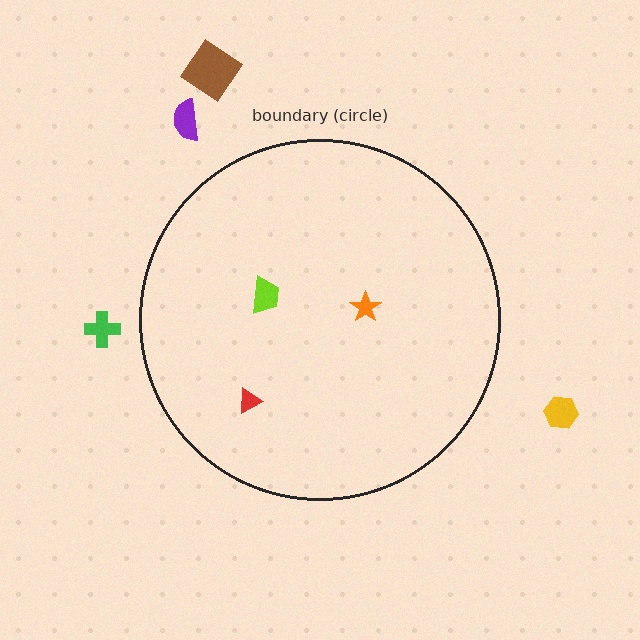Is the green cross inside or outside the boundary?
Outside.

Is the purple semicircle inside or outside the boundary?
Outside.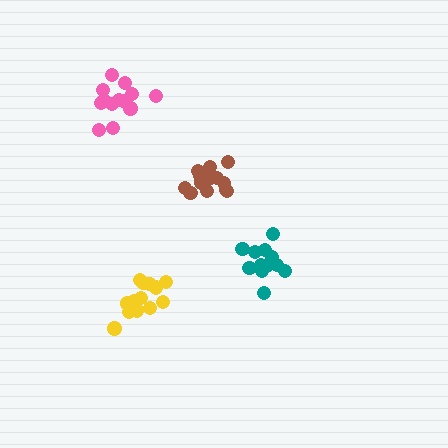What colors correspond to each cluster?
The clusters are colored: brown, pink, yellow, teal.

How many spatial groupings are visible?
There are 4 spatial groupings.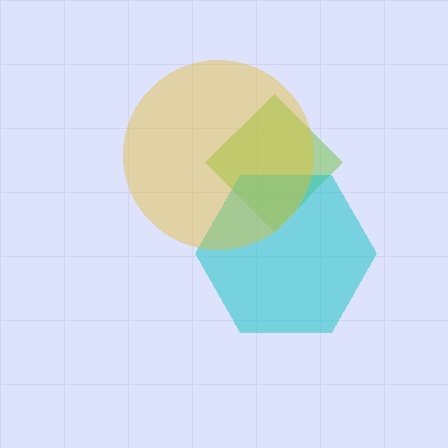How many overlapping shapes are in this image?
There are 3 overlapping shapes in the image.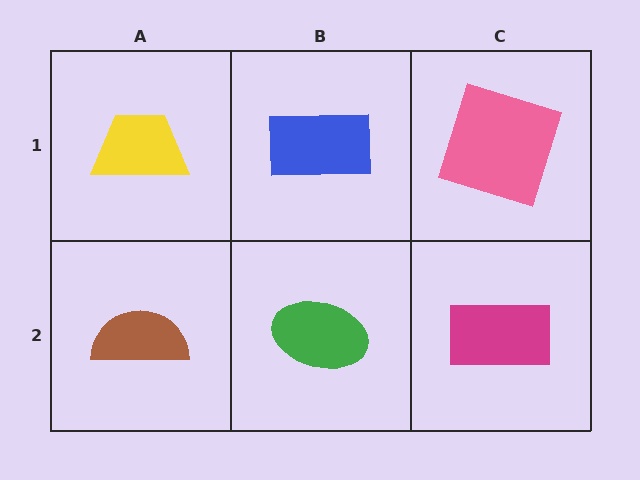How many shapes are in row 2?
3 shapes.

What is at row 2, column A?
A brown semicircle.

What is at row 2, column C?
A magenta rectangle.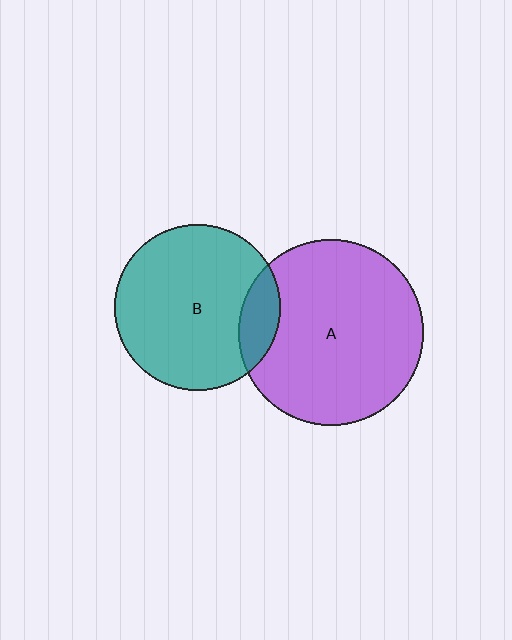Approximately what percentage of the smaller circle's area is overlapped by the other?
Approximately 15%.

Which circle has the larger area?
Circle A (purple).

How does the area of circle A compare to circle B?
Approximately 1.2 times.